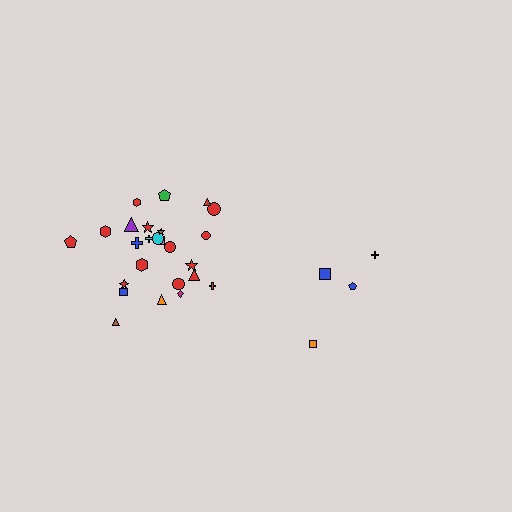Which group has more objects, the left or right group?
The left group.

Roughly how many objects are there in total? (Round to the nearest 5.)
Roughly 30 objects in total.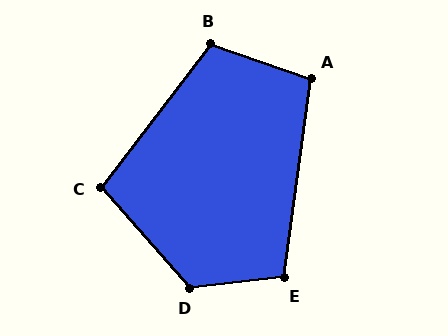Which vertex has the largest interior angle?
D, at approximately 125 degrees.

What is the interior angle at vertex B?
Approximately 108 degrees (obtuse).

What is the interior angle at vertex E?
Approximately 104 degrees (obtuse).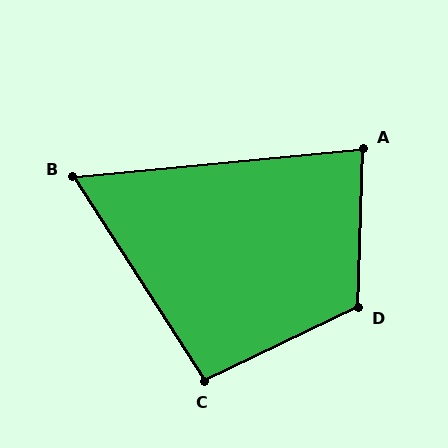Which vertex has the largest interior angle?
D, at approximately 117 degrees.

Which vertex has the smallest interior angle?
B, at approximately 63 degrees.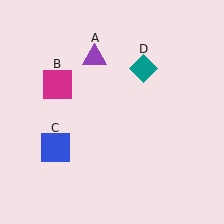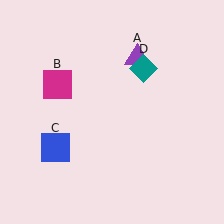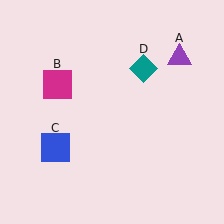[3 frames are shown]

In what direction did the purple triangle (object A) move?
The purple triangle (object A) moved right.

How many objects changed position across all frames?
1 object changed position: purple triangle (object A).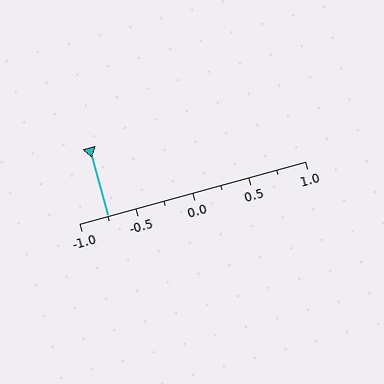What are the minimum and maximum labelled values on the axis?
The axis runs from -1.0 to 1.0.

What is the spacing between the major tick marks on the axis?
The major ticks are spaced 0.5 apart.